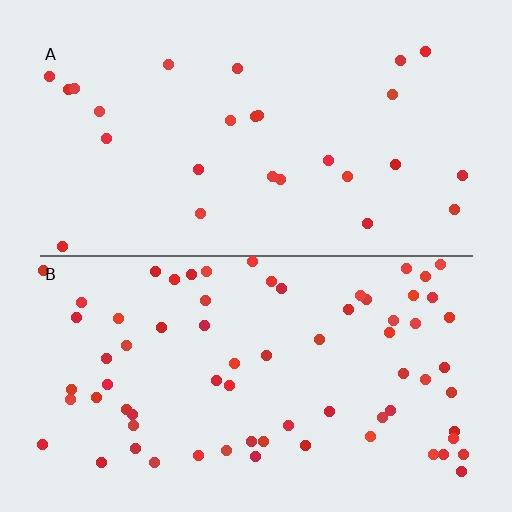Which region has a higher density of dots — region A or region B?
B (the bottom).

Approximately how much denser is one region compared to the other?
Approximately 2.7× — region B over region A.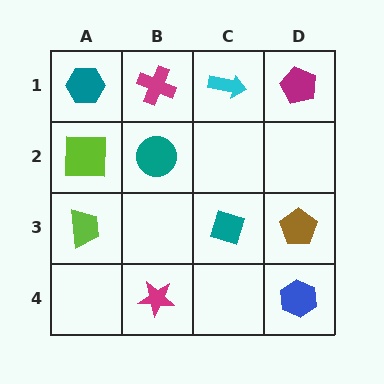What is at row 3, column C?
A teal diamond.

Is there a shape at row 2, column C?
No, that cell is empty.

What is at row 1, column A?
A teal hexagon.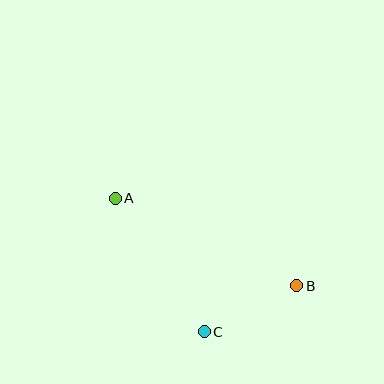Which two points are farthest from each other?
Points A and B are farthest from each other.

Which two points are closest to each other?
Points B and C are closest to each other.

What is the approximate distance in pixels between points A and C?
The distance between A and C is approximately 161 pixels.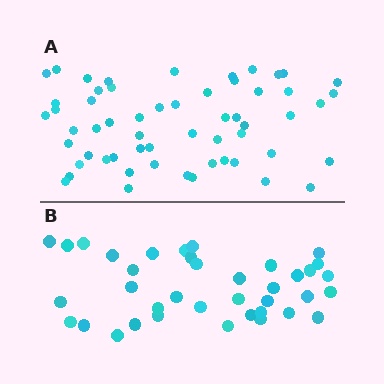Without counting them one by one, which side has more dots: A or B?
Region A (the top region) has more dots.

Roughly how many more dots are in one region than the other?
Region A has approximately 20 more dots than region B.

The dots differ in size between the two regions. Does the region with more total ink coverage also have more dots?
No. Region B has more total ink coverage because its dots are larger, but region A actually contains more individual dots. Total area can be misleading — the number of items is what matters here.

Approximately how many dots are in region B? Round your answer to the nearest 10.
About 40 dots. (The exact count is 38, which rounds to 40.)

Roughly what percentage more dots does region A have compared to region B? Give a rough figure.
About 50% more.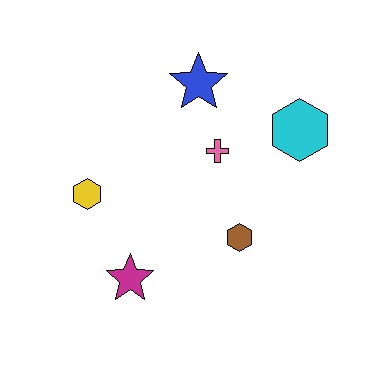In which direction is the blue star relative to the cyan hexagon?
The blue star is to the left of the cyan hexagon.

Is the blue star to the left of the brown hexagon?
Yes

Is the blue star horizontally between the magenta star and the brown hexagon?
Yes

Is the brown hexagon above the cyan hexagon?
No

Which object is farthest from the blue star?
The magenta star is farthest from the blue star.